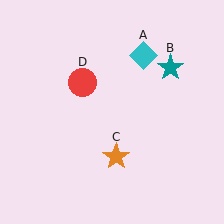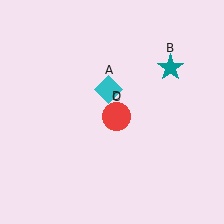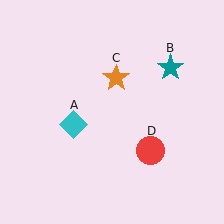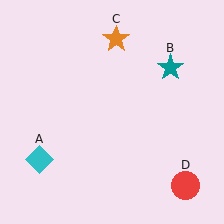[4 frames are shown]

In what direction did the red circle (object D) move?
The red circle (object D) moved down and to the right.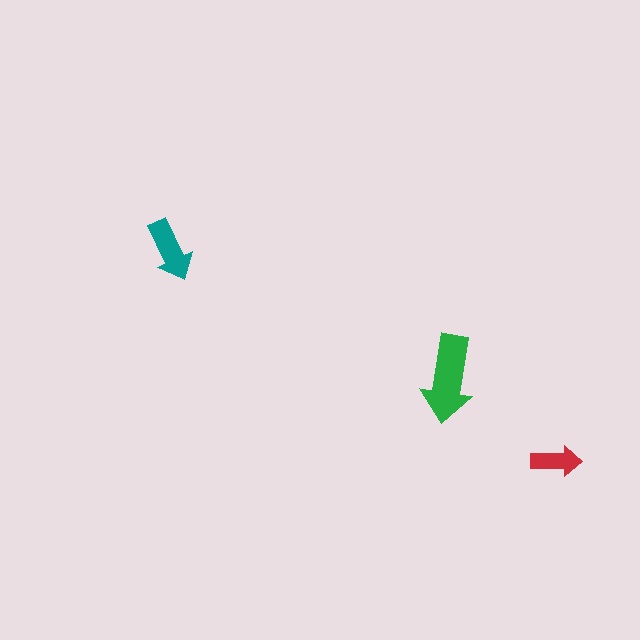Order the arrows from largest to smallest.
the green one, the teal one, the red one.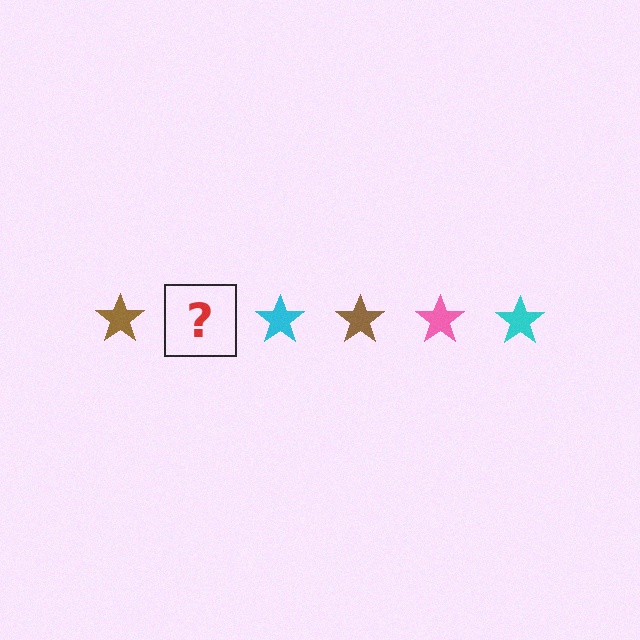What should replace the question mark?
The question mark should be replaced with a pink star.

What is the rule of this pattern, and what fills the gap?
The rule is that the pattern cycles through brown, pink, cyan stars. The gap should be filled with a pink star.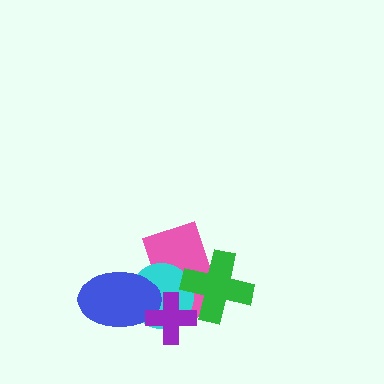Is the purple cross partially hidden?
Yes, it is partially covered by another shape.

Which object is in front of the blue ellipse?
The purple cross is in front of the blue ellipse.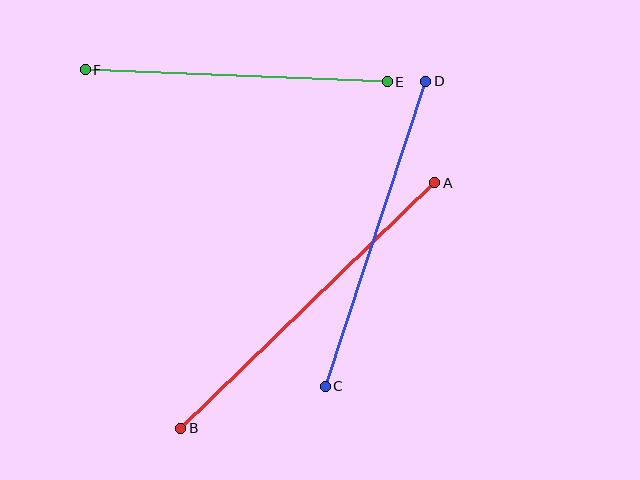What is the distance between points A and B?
The distance is approximately 353 pixels.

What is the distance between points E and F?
The distance is approximately 302 pixels.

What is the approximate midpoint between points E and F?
The midpoint is at approximately (236, 76) pixels.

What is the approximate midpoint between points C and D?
The midpoint is at approximately (376, 234) pixels.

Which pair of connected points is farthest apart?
Points A and B are farthest apart.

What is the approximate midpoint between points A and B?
The midpoint is at approximately (308, 306) pixels.